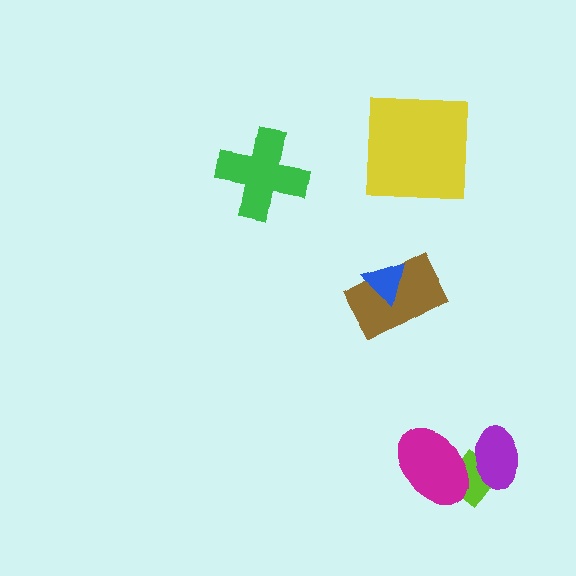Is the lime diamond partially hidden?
Yes, it is partially covered by another shape.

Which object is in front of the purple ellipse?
The magenta ellipse is in front of the purple ellipse.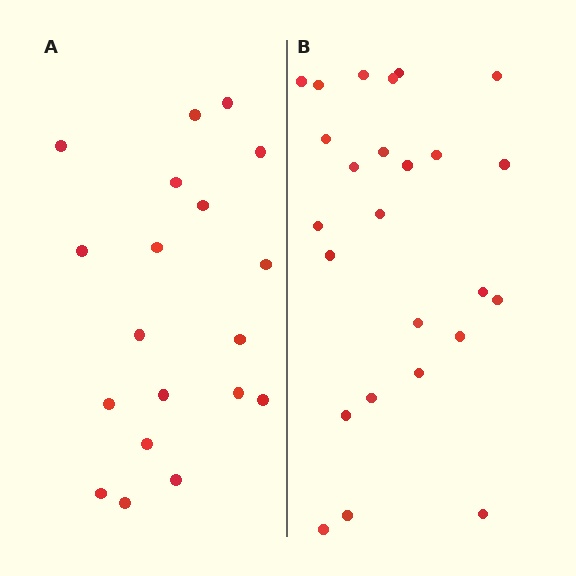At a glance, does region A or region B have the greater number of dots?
Region B (the right region) has more dots.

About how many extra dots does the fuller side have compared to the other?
Region B has about 6 more dots than region A.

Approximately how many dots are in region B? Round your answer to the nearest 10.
About 20 dots. (The exact count is 25, which rounds to 20.)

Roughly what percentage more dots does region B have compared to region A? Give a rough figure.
About 30% more.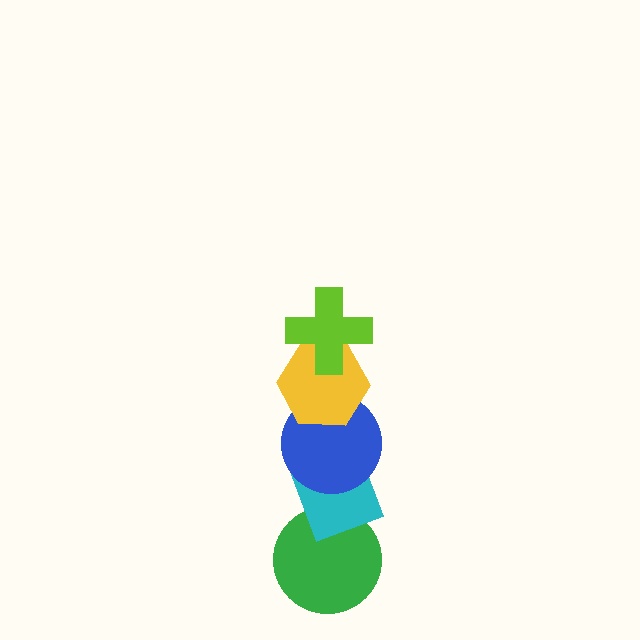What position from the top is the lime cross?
The lime cross is 1st from the top.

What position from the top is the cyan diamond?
The cyan diamond is 4th from the top.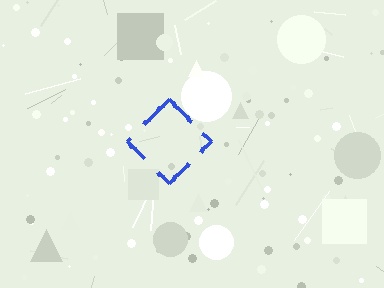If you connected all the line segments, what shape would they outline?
They would outline a diamond.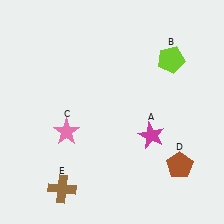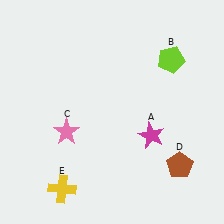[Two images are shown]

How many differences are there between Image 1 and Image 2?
There is 1 difference between the two images.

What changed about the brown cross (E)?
In Image 1, E is brown. In Image 2, it changed to yellow.